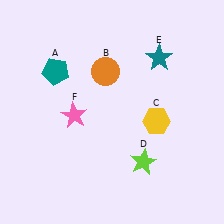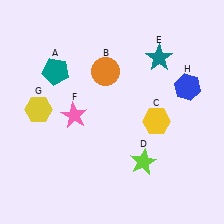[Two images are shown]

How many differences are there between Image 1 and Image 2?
There are 2 differences between the two images.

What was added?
A yellow hexagon (G), a blue hexagon (H) were added in Image 2.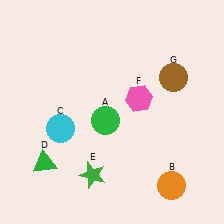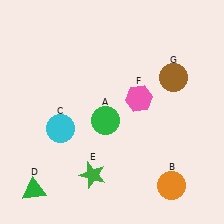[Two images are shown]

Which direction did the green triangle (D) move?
The green triangle (D) moved down.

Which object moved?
The green triangle (D) moved down.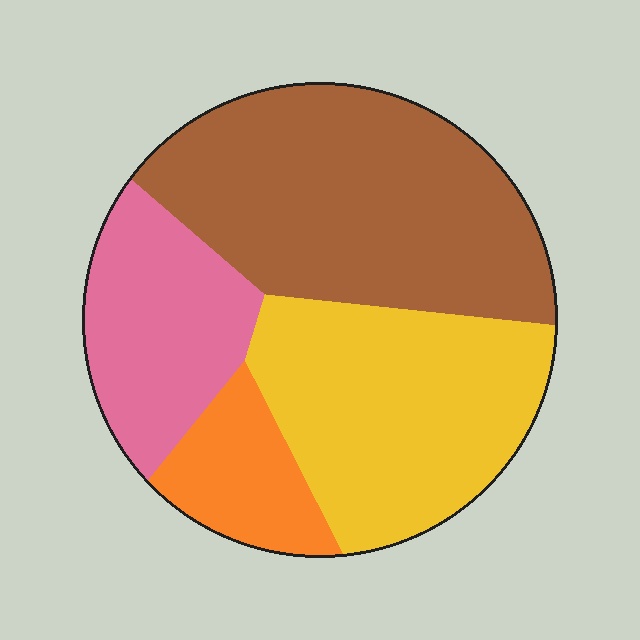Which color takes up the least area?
Orange, at roughly 10%.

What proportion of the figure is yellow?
Yellow covers roughly 30% of the figure.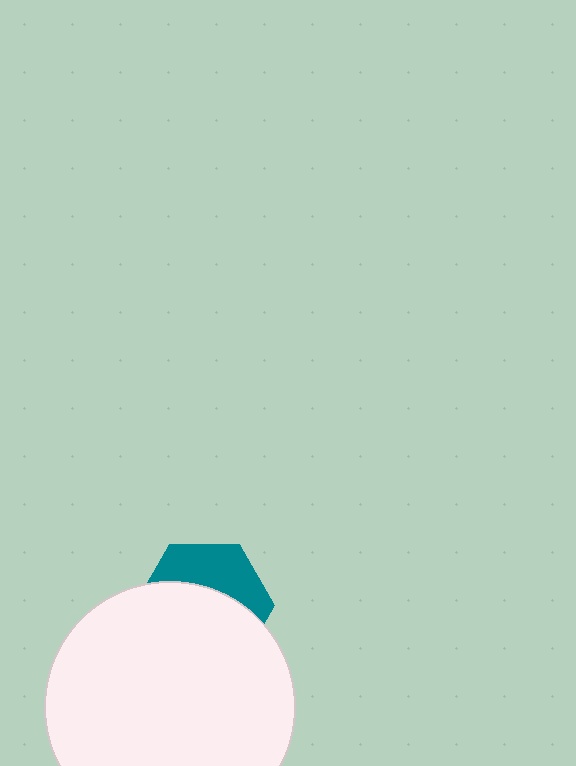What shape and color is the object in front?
The object in front is a white circle.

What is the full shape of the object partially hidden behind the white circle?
The partially hidden object is a teal hexagon.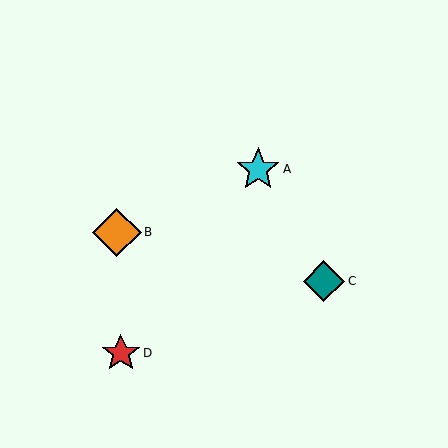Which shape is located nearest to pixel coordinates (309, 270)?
The teal diamond (labeled C) at (324, 281) is nearest to that location.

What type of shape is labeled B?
Shape B is an orange diamond.